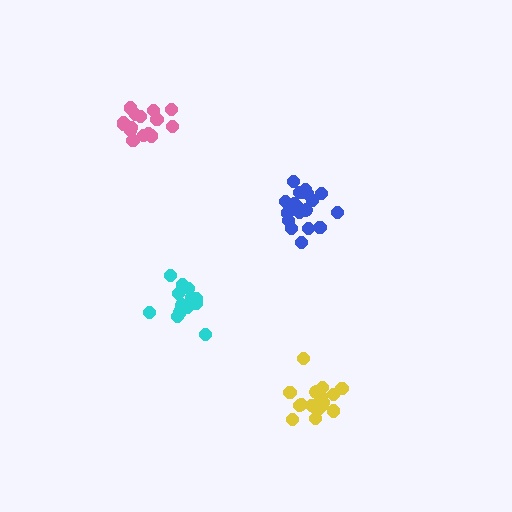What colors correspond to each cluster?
The clusters are colored: blue, pink, cyan, yellow.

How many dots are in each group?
Group 1: 20 dots, Group 2: 15 dots, Group 3: 14 dots, Group 4: 19 dots (68 total).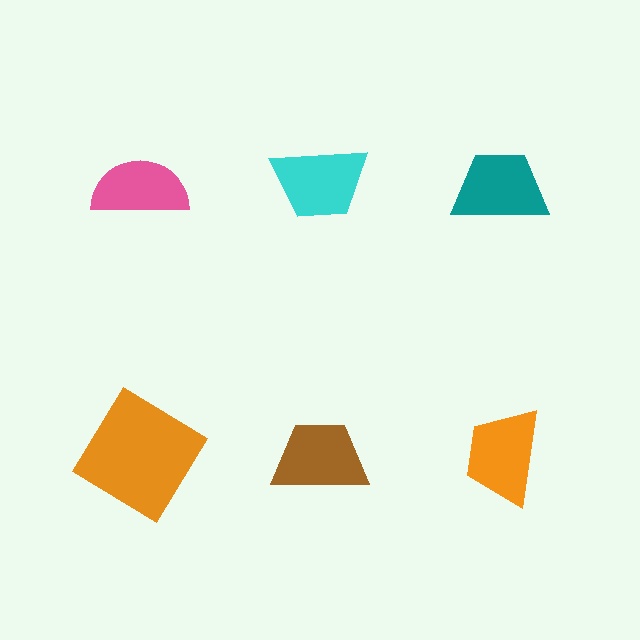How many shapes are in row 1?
3 shapes.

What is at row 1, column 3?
A teal trapezoid.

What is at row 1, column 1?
A pink semicircle.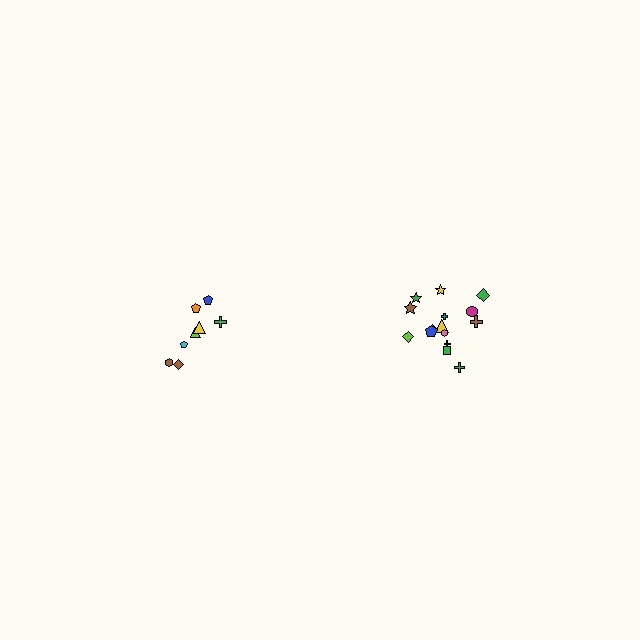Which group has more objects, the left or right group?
The right group.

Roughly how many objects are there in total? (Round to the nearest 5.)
Roughly 25 objects in total.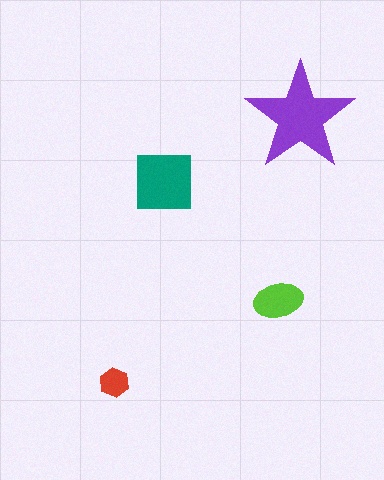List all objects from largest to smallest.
The purple star, the teal square, the lime ellipse, the red hexagon.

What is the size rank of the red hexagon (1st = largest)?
4th.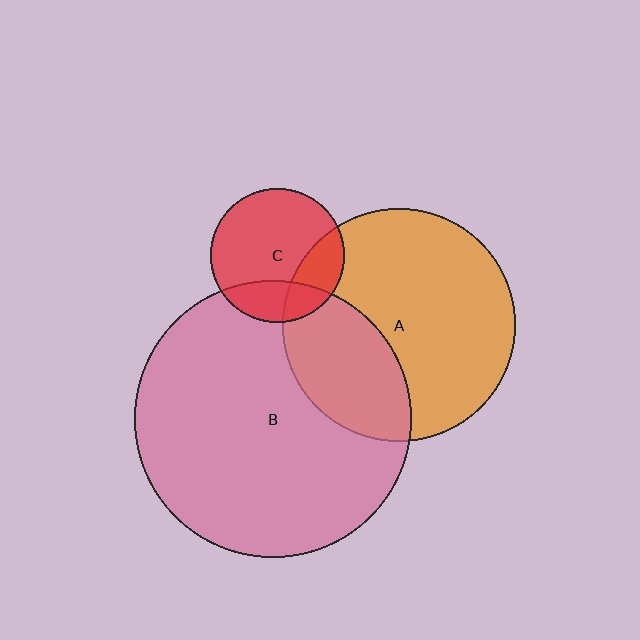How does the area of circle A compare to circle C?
Approximately 3.0 times.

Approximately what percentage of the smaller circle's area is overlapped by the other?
Approximately 25%.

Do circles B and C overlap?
Yes.